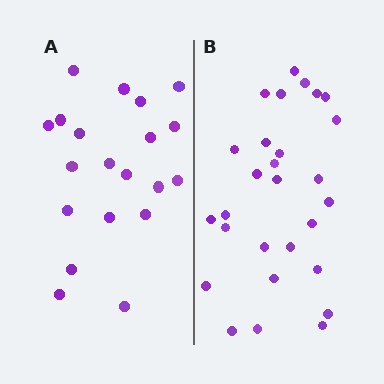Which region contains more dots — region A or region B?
Region B (the right region) has more dots.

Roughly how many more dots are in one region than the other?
Region B has roughly 8 or so more dots than region A.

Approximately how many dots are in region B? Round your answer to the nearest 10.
About 30 dots. (The exact count is 28, which rounds to 30.)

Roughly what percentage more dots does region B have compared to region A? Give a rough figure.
About 40% more.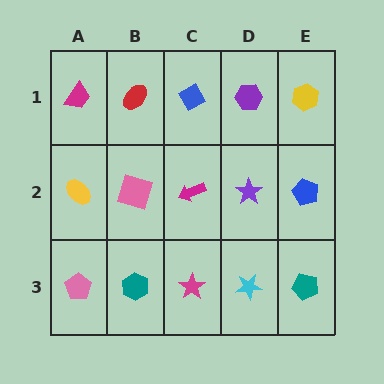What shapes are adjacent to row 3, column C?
A magenta arrow (row 2, column C), a teal hexagon (row 3, column B), a cyan star (row 3, column D).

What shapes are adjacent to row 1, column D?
A purple star (row 2, column D), a blue diamond (row 1, column C), a yellow hexagon (row 1, column E).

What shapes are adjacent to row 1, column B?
A pink square (row 2, column B), a magenta trapezoid (row 1, column A), a blue diamond (row 1, column C).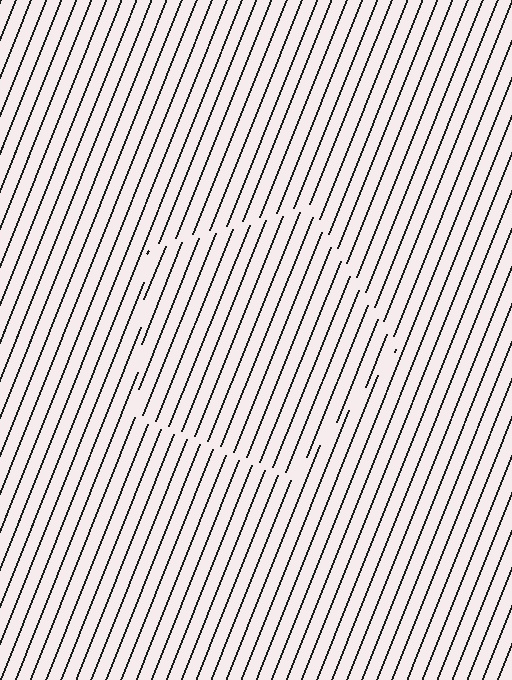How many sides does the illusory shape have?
5 sides — the line-ends trace a pentagon.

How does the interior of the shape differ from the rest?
The interior of the shape contains the same grating, shifted by half a period — the contour is defined by the phase discontinuity where line-ends from the inner and outer gratings abut.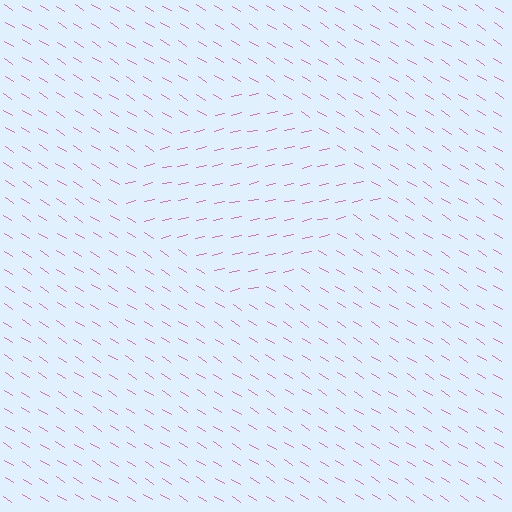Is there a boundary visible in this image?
Yes, there is a texture boundary formed by a change in line orientation.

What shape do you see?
I see a diamond.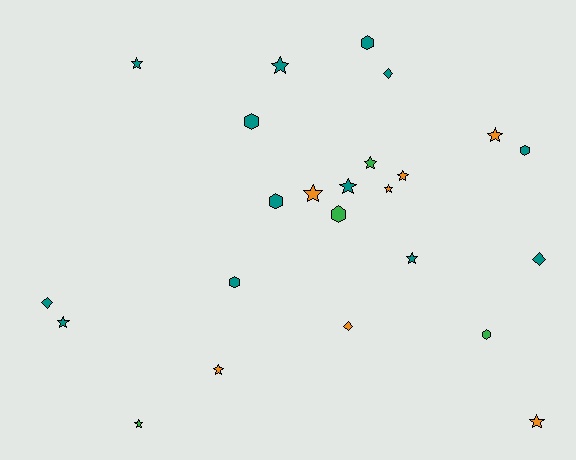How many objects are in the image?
There are 24 objects.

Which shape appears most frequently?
Star, with 13 objects.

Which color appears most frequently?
Teal, with 13 objects.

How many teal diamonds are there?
There are 3 teal diamonds.